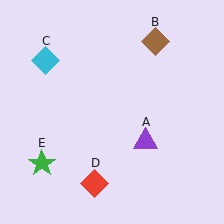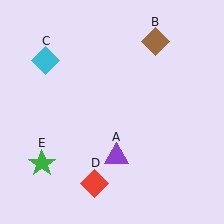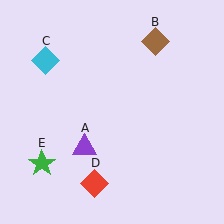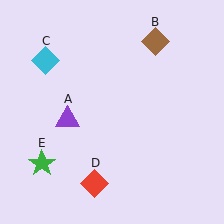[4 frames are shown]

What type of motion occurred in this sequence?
The purple triangle (object A) rotated clockwise around the center of the scene.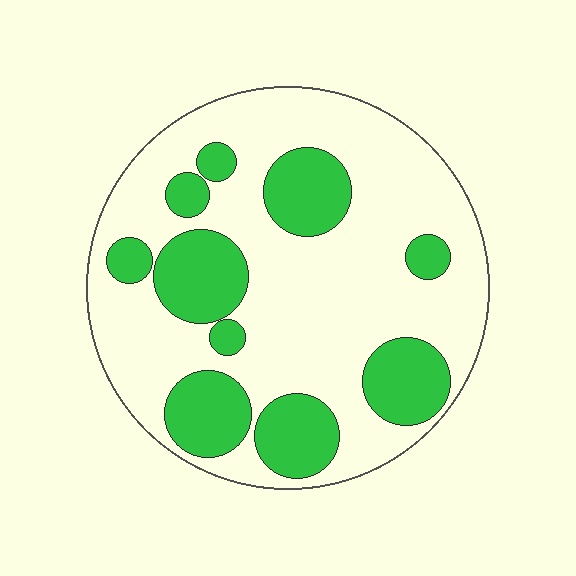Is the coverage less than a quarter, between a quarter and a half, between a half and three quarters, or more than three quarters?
Between a quarter and a half.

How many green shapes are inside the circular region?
10.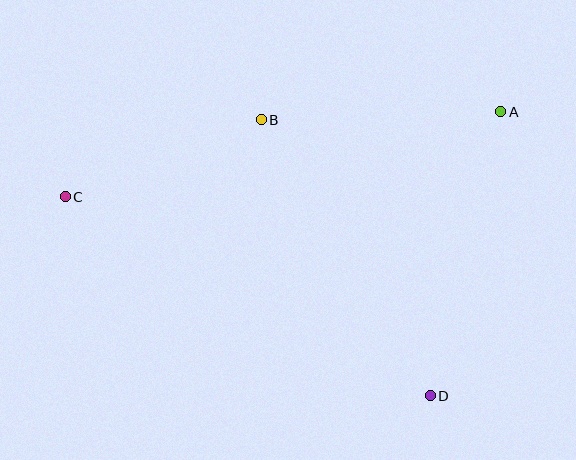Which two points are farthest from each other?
Points A and C are farthest from each other.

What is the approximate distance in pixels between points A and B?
The distance between A and B is approximately 240 pixels.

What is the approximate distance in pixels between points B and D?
The distance between B and D is approximately 324 pixels.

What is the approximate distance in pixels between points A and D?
The distance between A and D is approximately 293 pixels.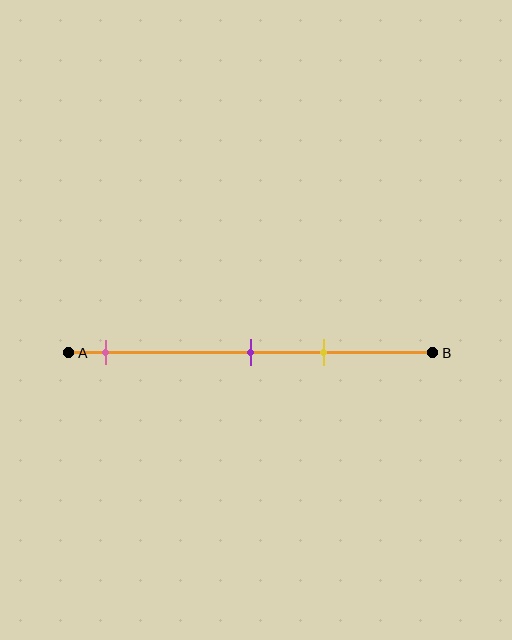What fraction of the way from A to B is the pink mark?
The pink mark is approximately 10% (0.1) of the way from A to B.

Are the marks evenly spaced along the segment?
No, the marks are not evenly spaced.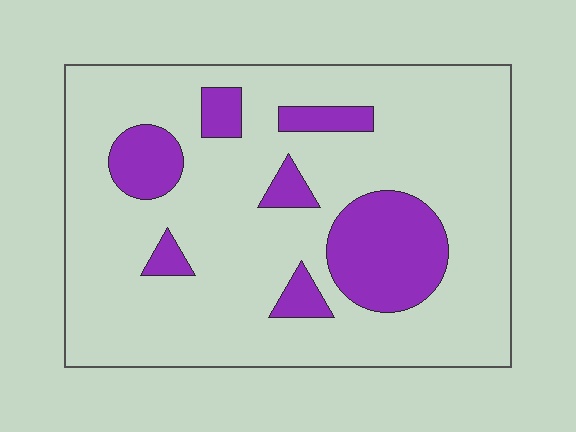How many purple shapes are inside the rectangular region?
7.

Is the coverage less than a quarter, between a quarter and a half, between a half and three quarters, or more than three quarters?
Less than a quarter.